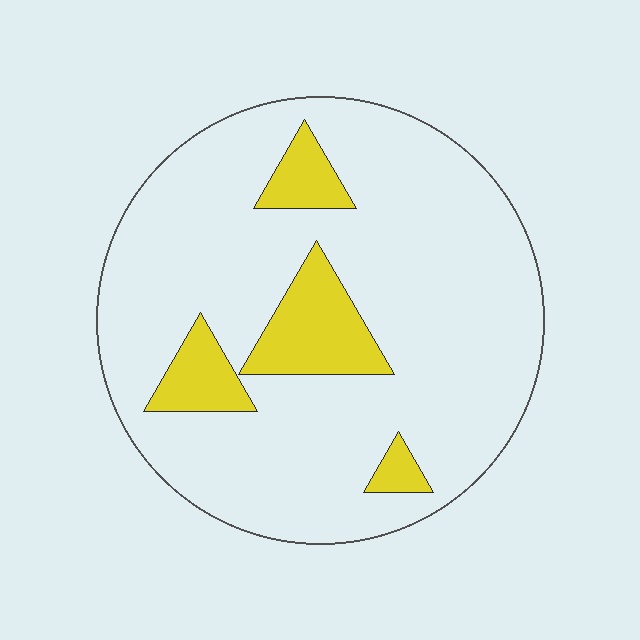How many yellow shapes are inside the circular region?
4.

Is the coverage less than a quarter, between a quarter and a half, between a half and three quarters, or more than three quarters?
Less than a quarter.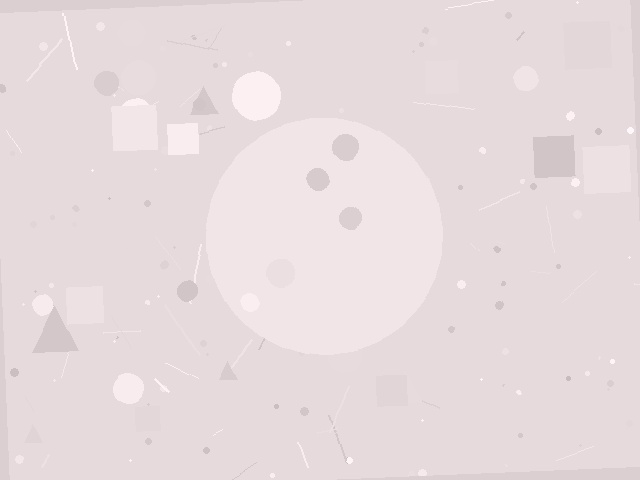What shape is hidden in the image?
A circle is hidden in the image.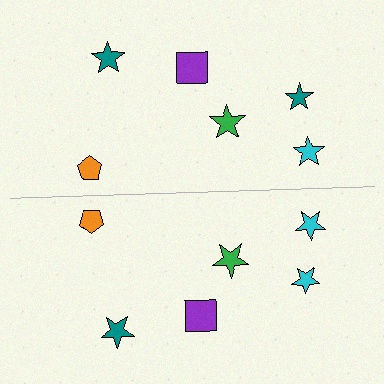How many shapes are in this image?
There are 12 shapes in this image.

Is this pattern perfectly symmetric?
No, the pattern is not perfectly symmetric. The cyan star on the bottom side breaks the symmetry — its mirror counterpart is teal.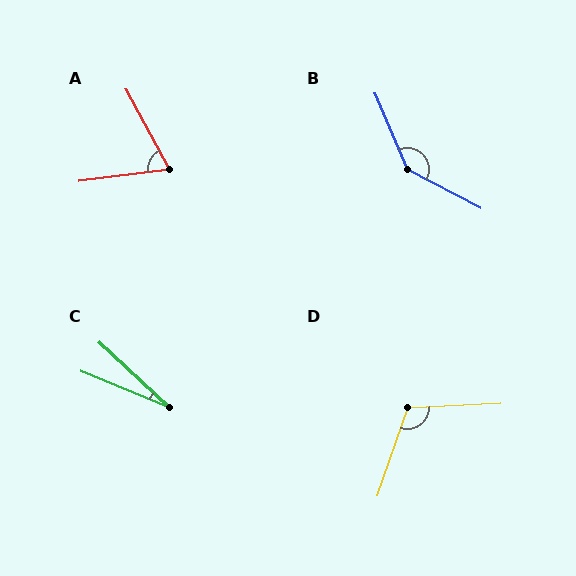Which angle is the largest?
B, at approximately 140 degrees.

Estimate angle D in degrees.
Approximately 112 degrees.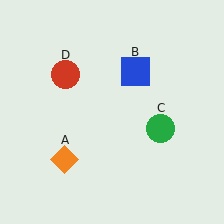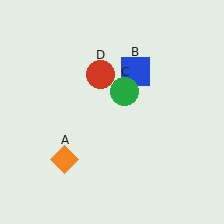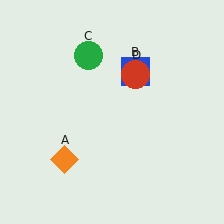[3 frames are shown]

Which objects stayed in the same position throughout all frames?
Orange diamond (object A) and blue square (object B) remained stationary.